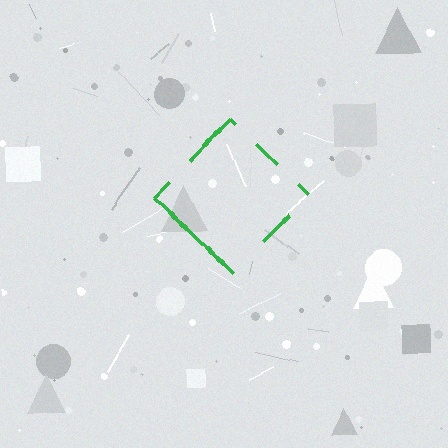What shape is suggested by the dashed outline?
The dashed outline suggests a diamond.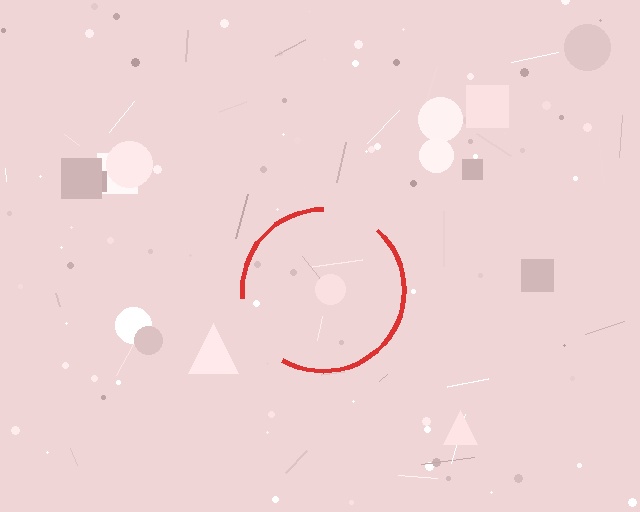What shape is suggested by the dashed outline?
The dashed outline suggests a circle.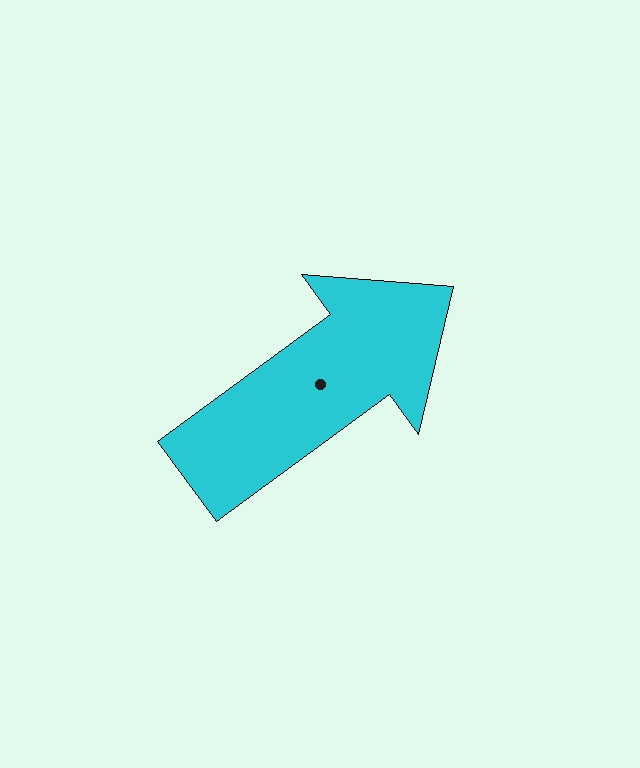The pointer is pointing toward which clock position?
Roughly 2 o'clock.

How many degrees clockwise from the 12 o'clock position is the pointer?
Approximately 54 degrees.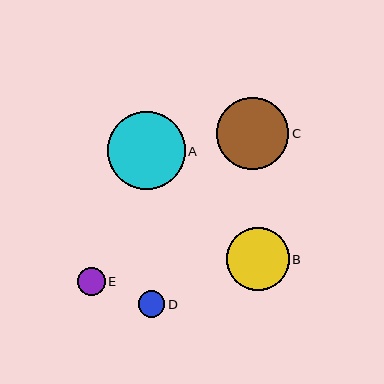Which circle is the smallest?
Circle D is the smallest with a size of approximately 27 pixels.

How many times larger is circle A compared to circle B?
Circle A is approximately 1.2 times the size of circle B.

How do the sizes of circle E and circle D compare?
Circle E and circle D are approximately the same size.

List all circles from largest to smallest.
From largest to smallest: A, C, B, E, D.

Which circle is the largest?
Circle A is the largest with a size of approximately 78 pixels.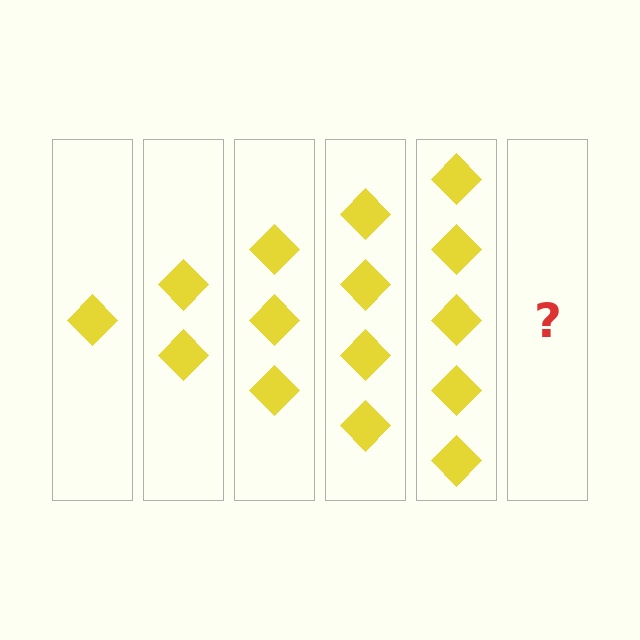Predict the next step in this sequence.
The next step is 6 diamonds.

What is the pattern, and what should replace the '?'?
The pattern is that each step adds one more diamond. The '?' should be 6 diamonds.